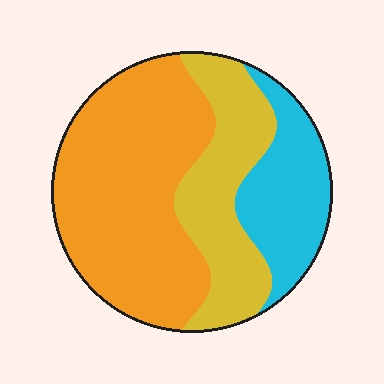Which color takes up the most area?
Orange, at roughly 50%.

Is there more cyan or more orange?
Orange.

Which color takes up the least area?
Cyan, at roughly 20%.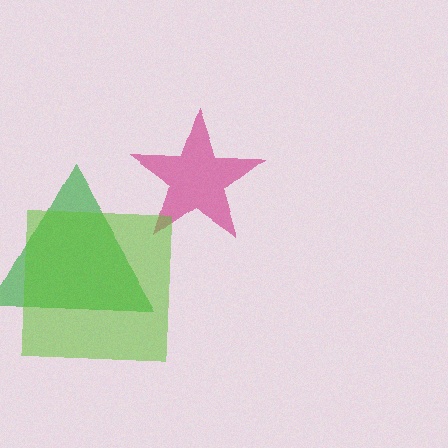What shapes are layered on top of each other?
The layered shapes are: a green triangle, a magenta star, a lime square.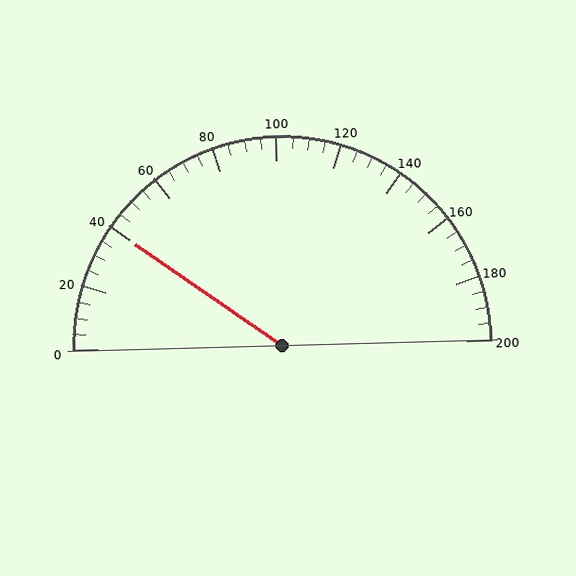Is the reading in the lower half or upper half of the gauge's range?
The reading is in the lower half of the range (0 to 200).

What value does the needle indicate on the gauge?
The needle indicates approximately 40.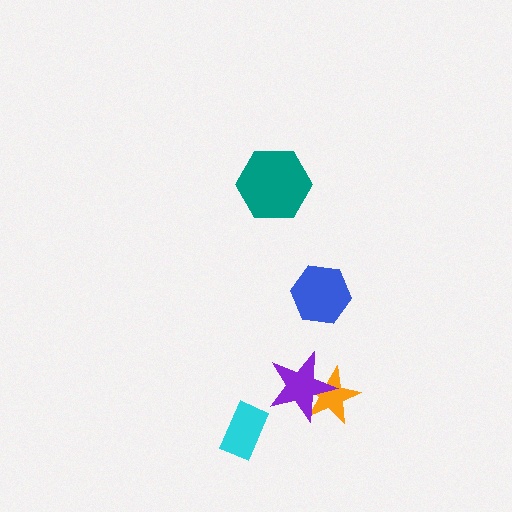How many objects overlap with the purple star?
1 object overlaps with the purple star.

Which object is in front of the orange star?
The purple star is in front of the orange star.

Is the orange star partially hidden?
Yes, it is partially covered by another shape.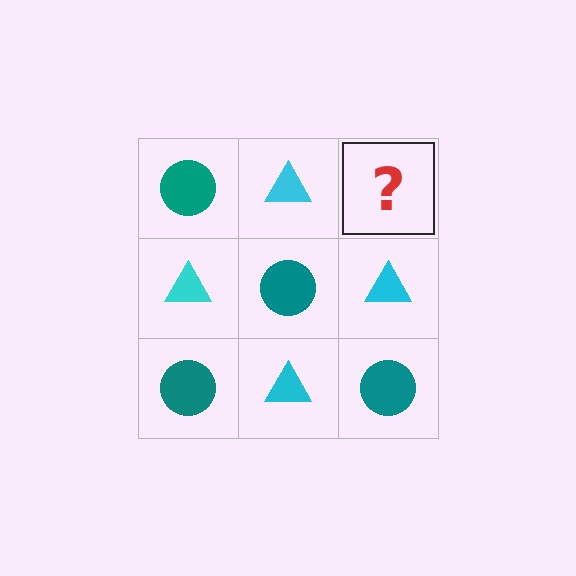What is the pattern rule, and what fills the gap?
The rule is that it alternates teal circle and cyan triangle in a checkerboard pattern. The gap should be filled with a teal circle.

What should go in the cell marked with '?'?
The missing cell should contain a teal circle.